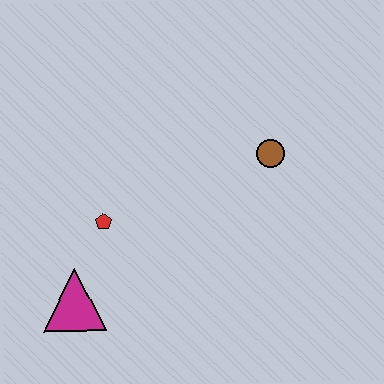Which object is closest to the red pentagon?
The magenta triangle is closest to the red pentagon.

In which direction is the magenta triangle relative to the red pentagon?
The magenta triangle is below the red pentagon.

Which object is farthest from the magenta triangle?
The brown circle is farthest from the magenta triangle.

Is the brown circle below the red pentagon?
No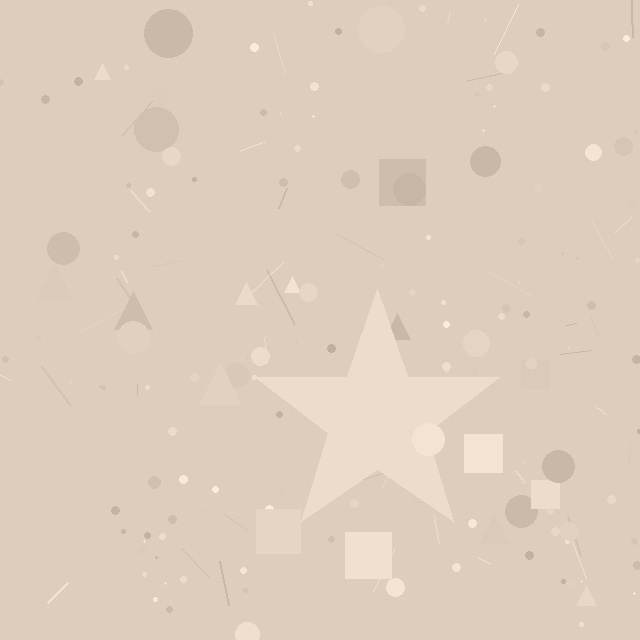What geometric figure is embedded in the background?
A star is embedded in the background.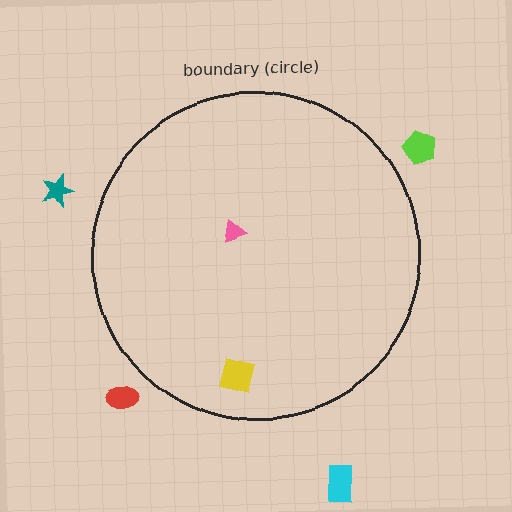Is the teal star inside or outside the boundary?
Outside.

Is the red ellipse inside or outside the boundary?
Outside.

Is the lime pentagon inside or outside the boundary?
Outside.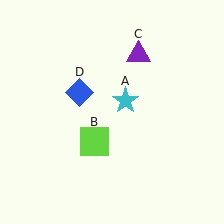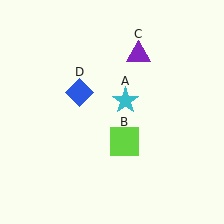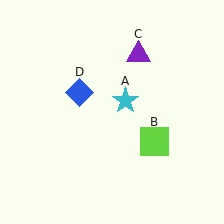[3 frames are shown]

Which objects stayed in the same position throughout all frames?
Cyan star (object A) and purple triangle (object C) and blue diamond (object D) remained stationary.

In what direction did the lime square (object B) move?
The lime square (object B) moved right.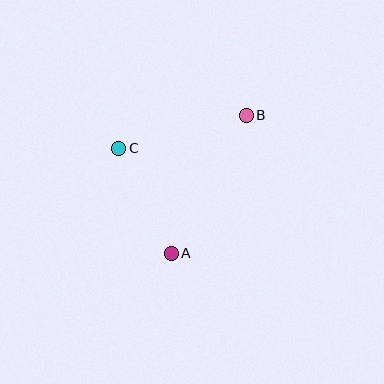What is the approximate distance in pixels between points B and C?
The distance between B and C is approximately 132 pixels.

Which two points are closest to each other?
Points A and C are closest to each other.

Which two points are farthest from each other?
Points A and B are farthest from each other.